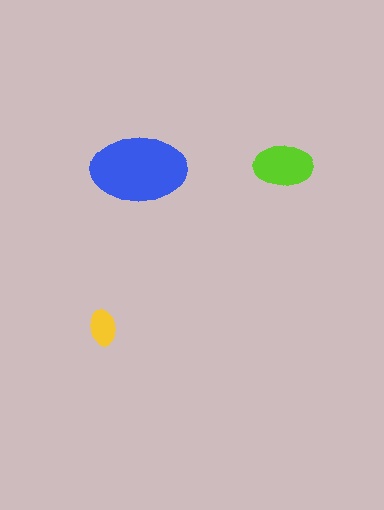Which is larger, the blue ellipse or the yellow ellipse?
The blue one.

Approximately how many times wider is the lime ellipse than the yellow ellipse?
About 1.5 times wider.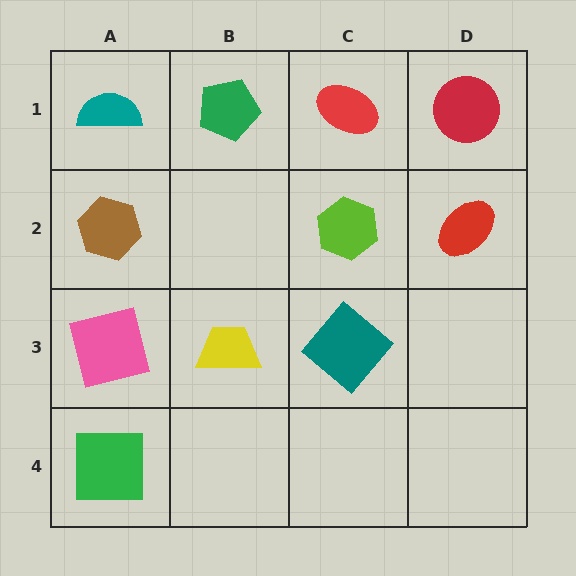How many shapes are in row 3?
3 shapes.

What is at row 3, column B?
A yellow trapezoid.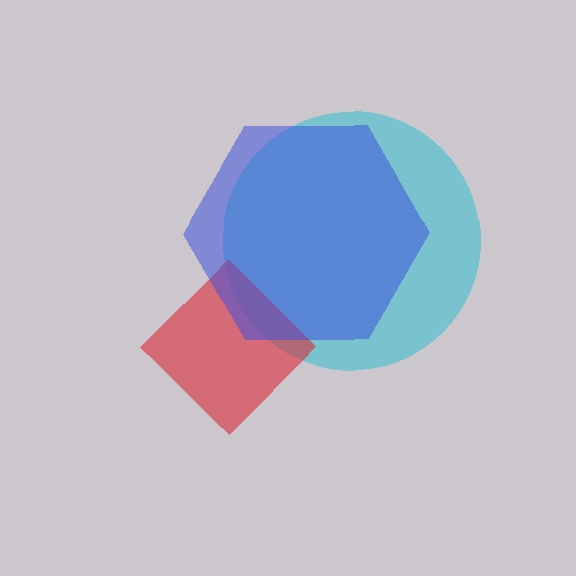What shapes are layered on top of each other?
The layered shapes are: a cyan circle, a red diamond, a blue hexagon.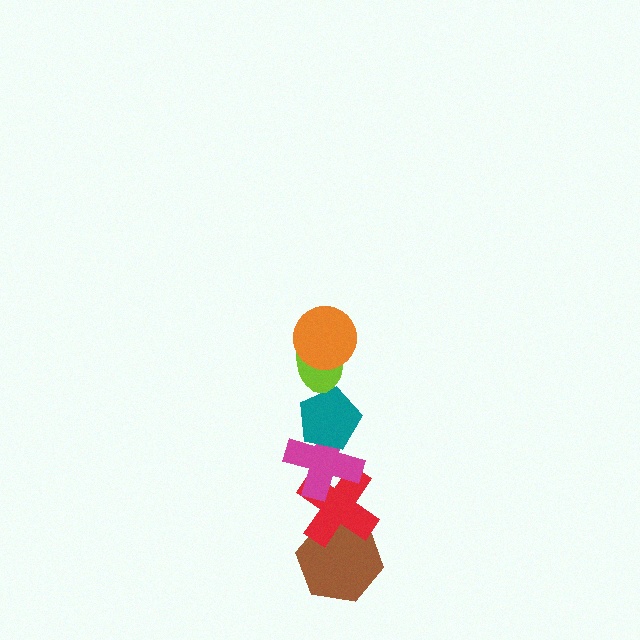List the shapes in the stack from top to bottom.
From top to bottom: the orange circle, the lime ellipse, the teal pentagon, the magenta cross, the red cross, the brown hexagon.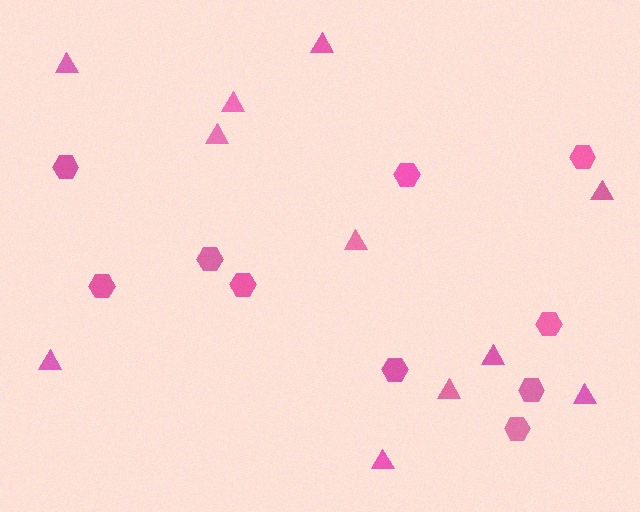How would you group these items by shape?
There are 2 groups: one group of triangles (11) and one group of hexagons (10).